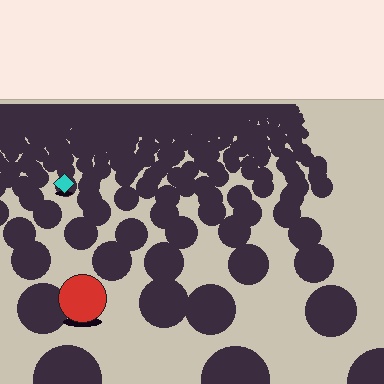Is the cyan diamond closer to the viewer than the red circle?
No. The red circle is closer — you can tell from the texture gradient: the ground texture is coarser near it.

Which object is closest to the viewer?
The red circle is closest. The texture marks near it are larger and more spread out.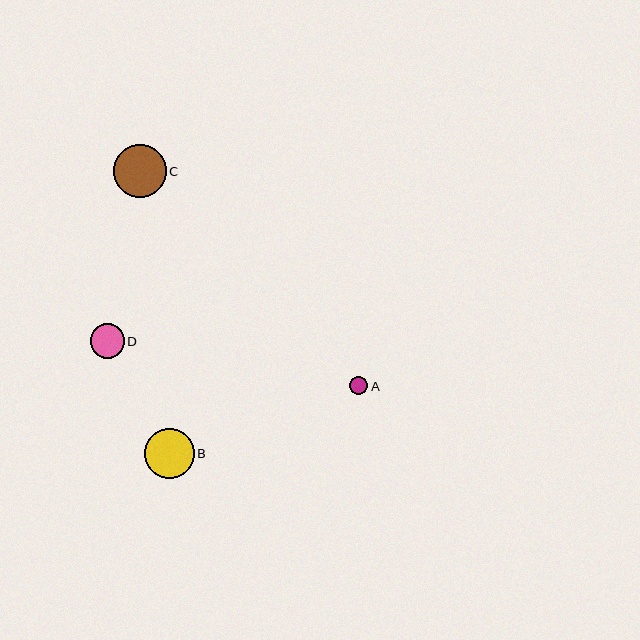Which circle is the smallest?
Circle A is the smallest with a size of approximately 18 pixels.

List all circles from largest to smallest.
From largest to smallest: C, B, D, A.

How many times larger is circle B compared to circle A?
Circle B is approximately 2.8 times the size of circle A.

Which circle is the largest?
Circle C is the largest with a size of approximately 53 pixels.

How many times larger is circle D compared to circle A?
Circle D is approximately 1.9 times the size of circle A.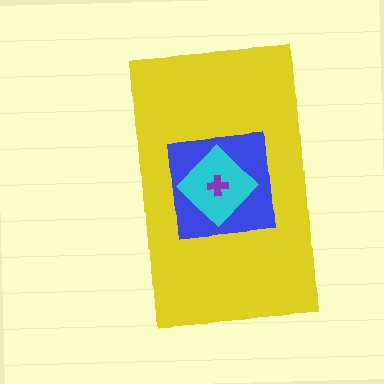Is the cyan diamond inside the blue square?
Yes.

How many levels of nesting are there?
4.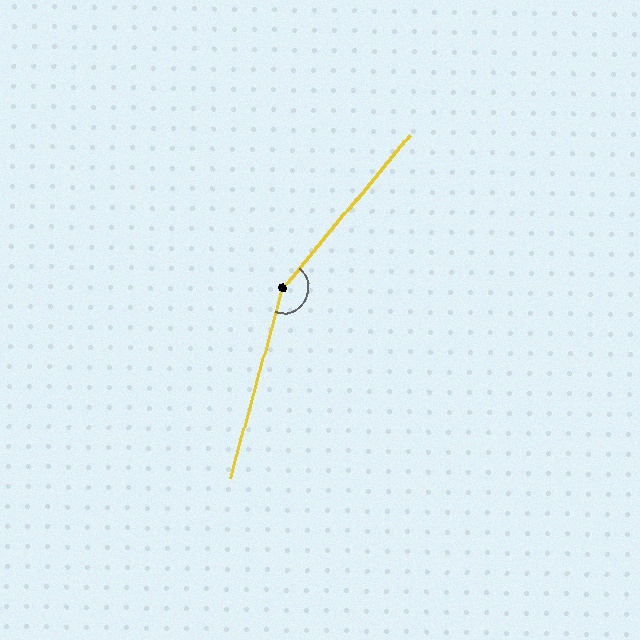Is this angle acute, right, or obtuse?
It is obtuse.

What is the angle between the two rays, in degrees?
Approximately 156 degrees.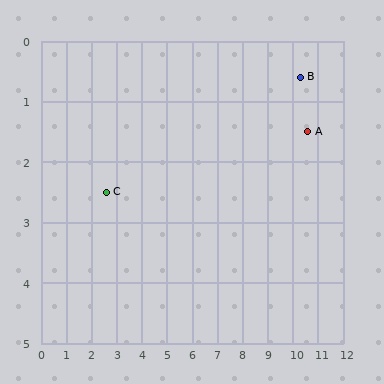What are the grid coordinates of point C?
Point C is at approximately (2.6, 2.5).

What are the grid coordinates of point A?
Point A is at approximately (10.6, 1.5).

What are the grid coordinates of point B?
Point B is at approximately (10.3, 0.6).